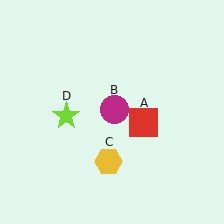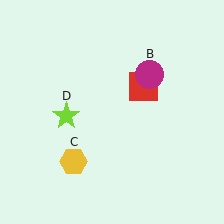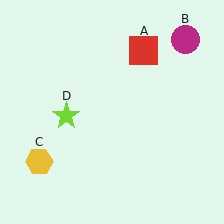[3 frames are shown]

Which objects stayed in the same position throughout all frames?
Lime star (object D) remained stationary.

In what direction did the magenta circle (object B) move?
The magenta circle (object B) moved up and to the right.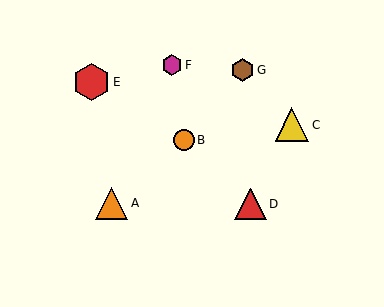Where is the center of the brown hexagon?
The center of the brown hexagon is at (243, 70).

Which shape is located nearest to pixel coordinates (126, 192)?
The orange triangle (labeled A) at (112, 203) is nearest to that location.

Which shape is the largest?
The red hexagon (labeled E) is the largest.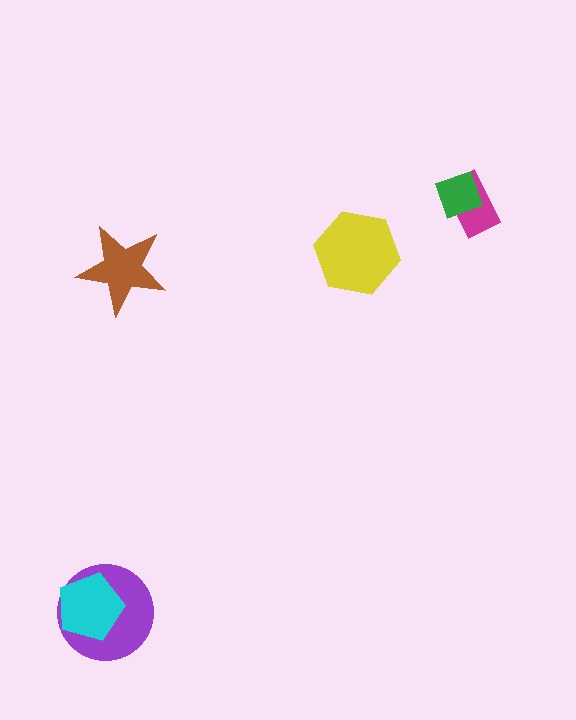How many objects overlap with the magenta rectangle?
1 object overlaps with the magenta rectangle.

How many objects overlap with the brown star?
0 objects overlap with the brown star.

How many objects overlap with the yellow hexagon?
0 objects overlap with the yellow hexagon.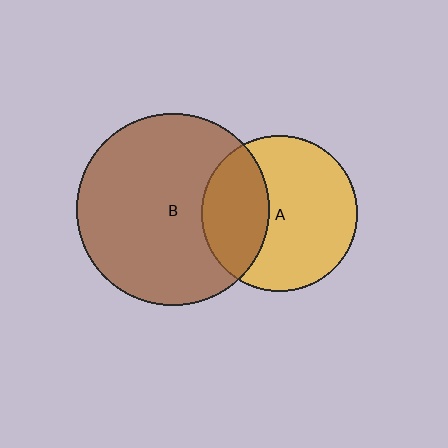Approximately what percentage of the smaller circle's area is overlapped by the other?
Approximately 35%.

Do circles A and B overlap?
Yes.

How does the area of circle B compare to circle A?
Approximately 1.5 times.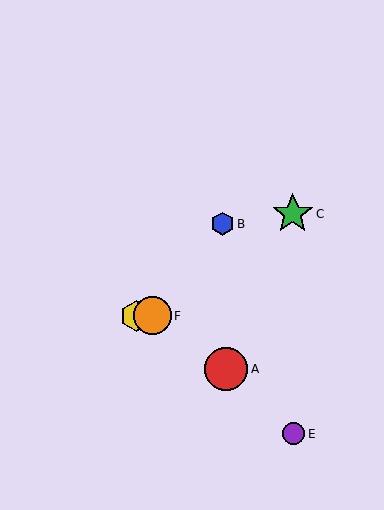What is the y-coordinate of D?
Object D is at y≈316.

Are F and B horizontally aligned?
No, F is at y≈316 and B is at y≈224.